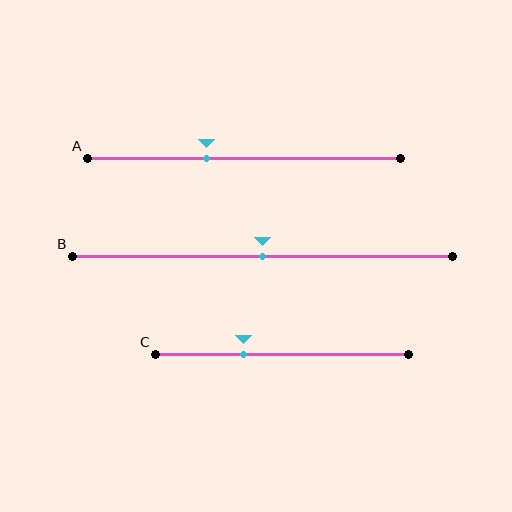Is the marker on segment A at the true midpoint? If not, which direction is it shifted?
No, the marker on segment A is shifted to the left by about 12% of the segment length.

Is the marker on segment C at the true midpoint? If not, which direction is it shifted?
No, the marker on segment C is shifted to the left by about 15% of the segment length.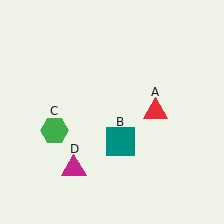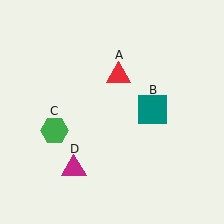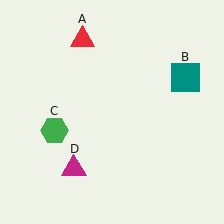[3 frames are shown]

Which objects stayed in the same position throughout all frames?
Green hexagon (object C) and magenta triangle (object D) remained stationary.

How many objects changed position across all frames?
2 objects changed position: red triangle (object A), teal square (object B).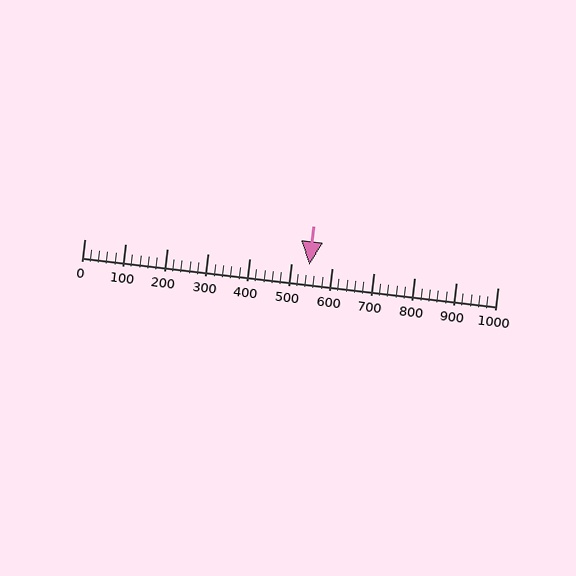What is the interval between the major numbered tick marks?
The major tick marks are spaced 100 units apart.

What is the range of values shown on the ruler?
The ruler shows values from 0 to 1000.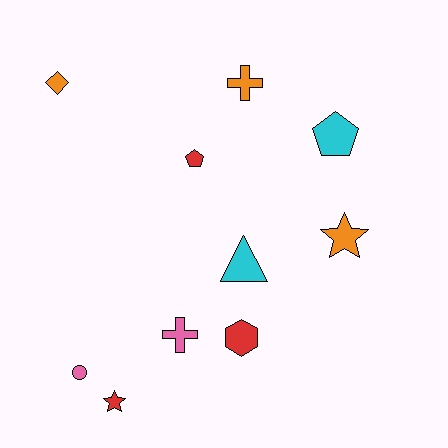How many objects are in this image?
There are 10 objects.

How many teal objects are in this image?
There are no teal objects.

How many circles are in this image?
There is 1 circle.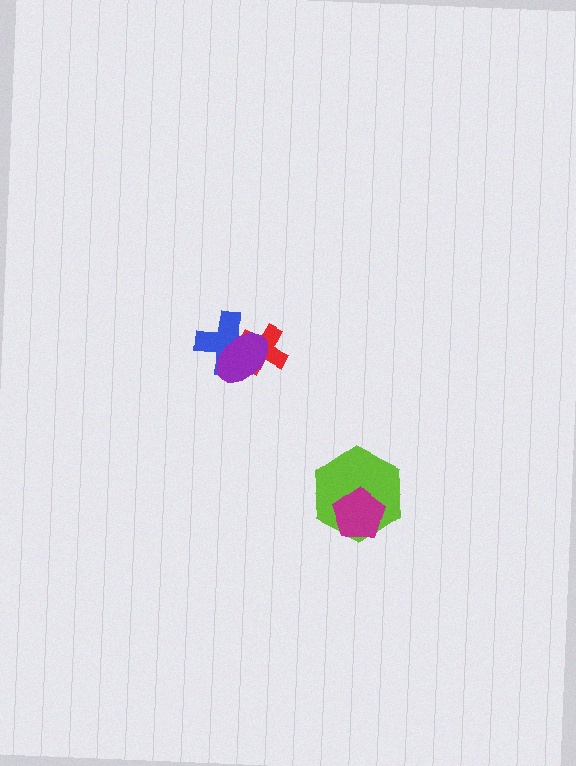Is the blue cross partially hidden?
Yes, it is partially covered by another shape.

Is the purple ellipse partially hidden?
No, no other shape covers it.